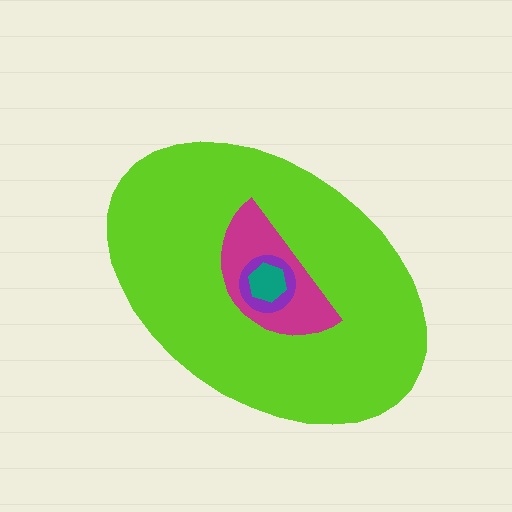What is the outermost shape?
The lime ellipse.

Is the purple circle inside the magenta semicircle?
Yes.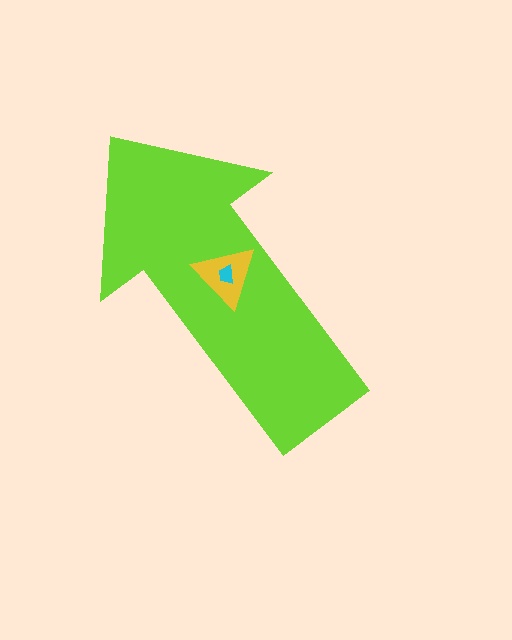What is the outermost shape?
The lime arrow.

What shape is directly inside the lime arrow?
The yellow triangle.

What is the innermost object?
The cyan trapezoid.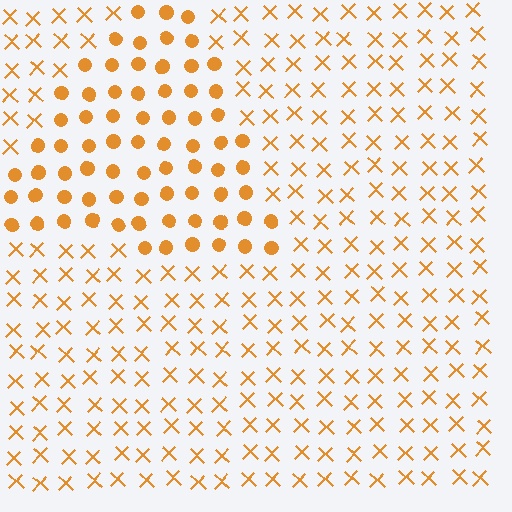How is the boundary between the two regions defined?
The boundary is defined by a change in element shape: circles inside vs. X marks outside. All elements share the same color and spacing.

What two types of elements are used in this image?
The image uses circles inside the triangle region and X marks outside it.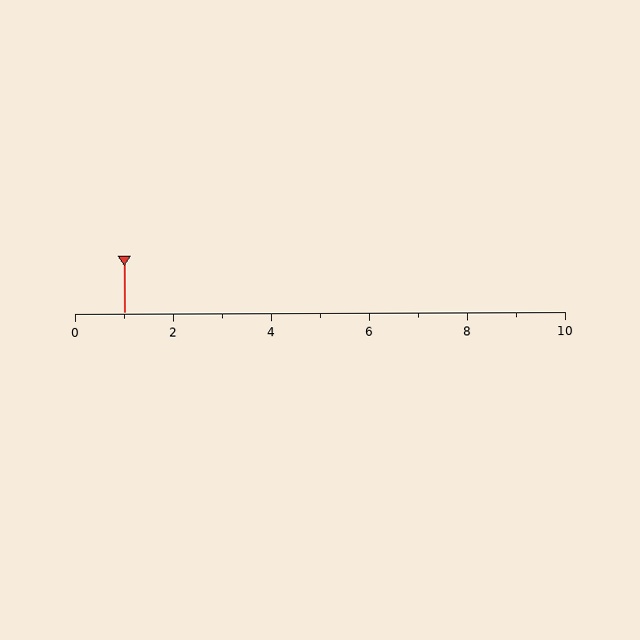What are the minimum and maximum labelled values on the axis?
The axis runs from 0 to 10.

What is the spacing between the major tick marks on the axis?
The major ticks are spaced 2 apart.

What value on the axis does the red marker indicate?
The marker indicates approximately 1.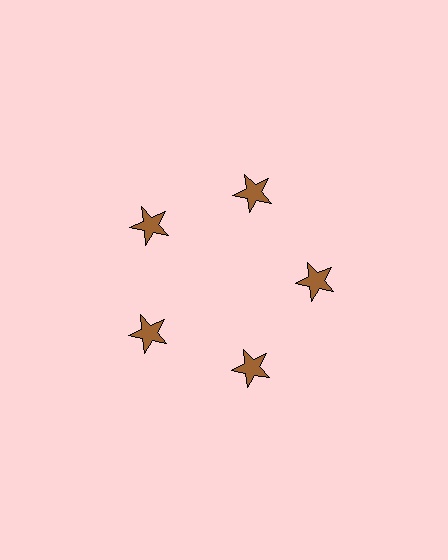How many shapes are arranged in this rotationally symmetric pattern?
There are 5 shapes, arranged in 5 groups of 1.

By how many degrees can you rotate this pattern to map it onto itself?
The pattern maps onto itself every 72 degrees of rotation.